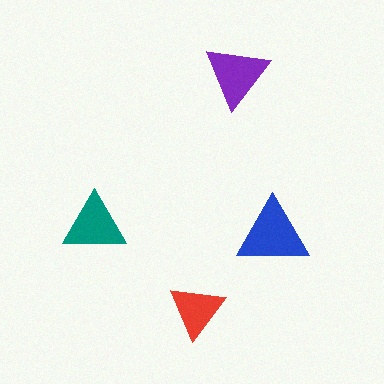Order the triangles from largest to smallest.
the blue one, the purple one, the teal one, the red one.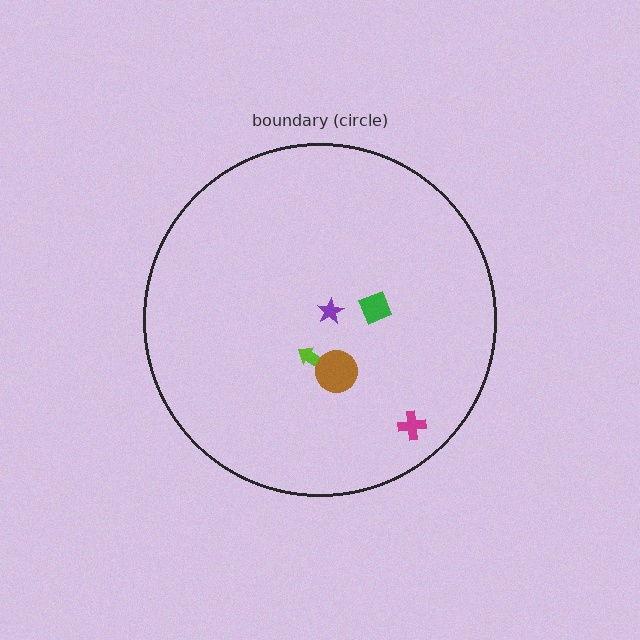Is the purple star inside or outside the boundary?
Inside.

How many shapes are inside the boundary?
5 inside, 0 outside.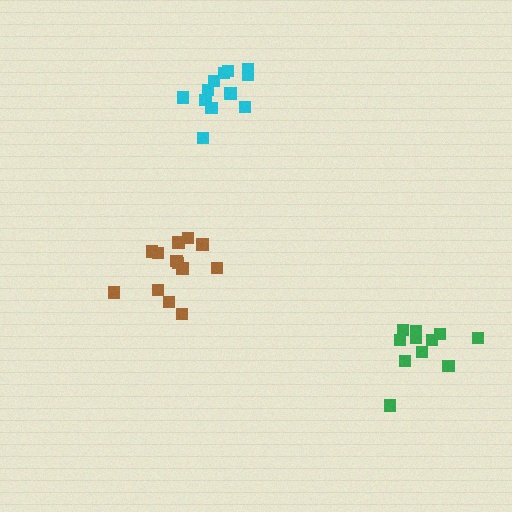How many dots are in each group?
Group 1: 12 dots, Group 2: 13 dots, Group 3: 12 dots (37 total).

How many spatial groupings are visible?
There are 3 spatial groupings.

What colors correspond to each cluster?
The clusters are colored: green, brown, cyan.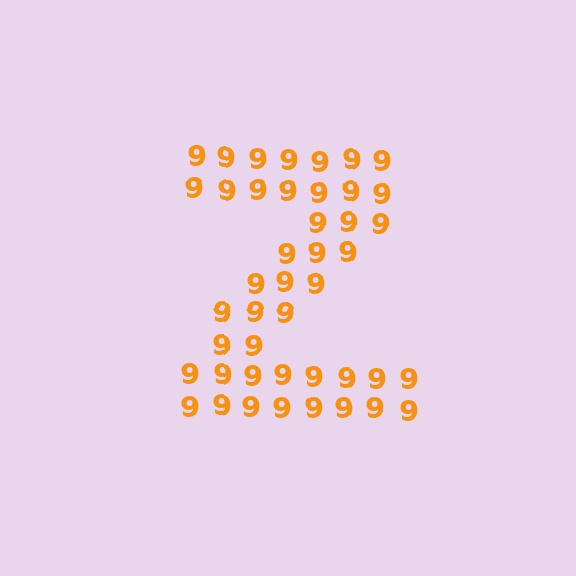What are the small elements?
The small elements are digit 9's.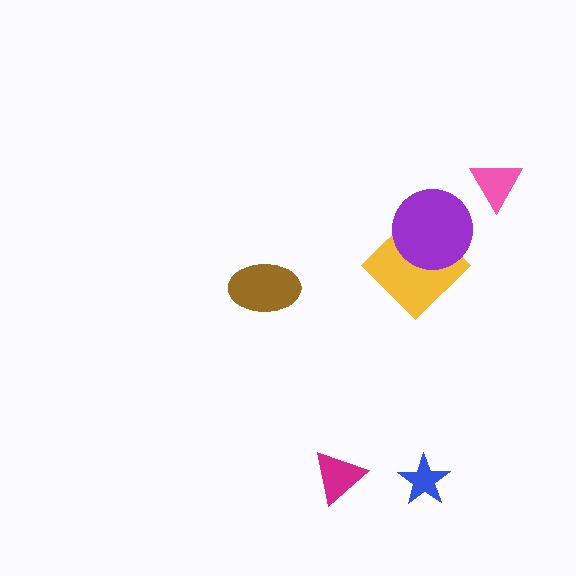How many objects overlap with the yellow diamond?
1 object overlaps with the yellow diamond.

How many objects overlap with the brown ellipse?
0 objects overlap with the brown ellipse.